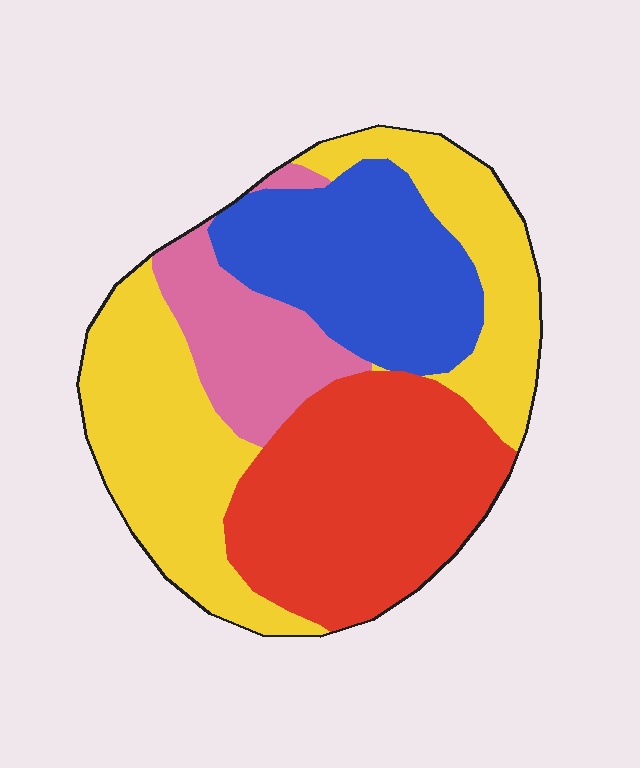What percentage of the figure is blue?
Blue covers roughly 20% of the figure.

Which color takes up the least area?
Pink, at roughly 15%.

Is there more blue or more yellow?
Yellow.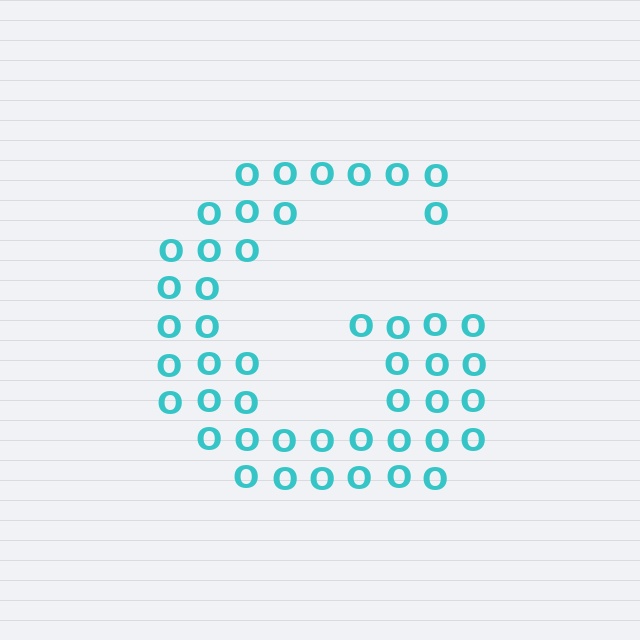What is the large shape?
The large shape is the letter G.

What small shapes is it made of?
It is made of small letter O's.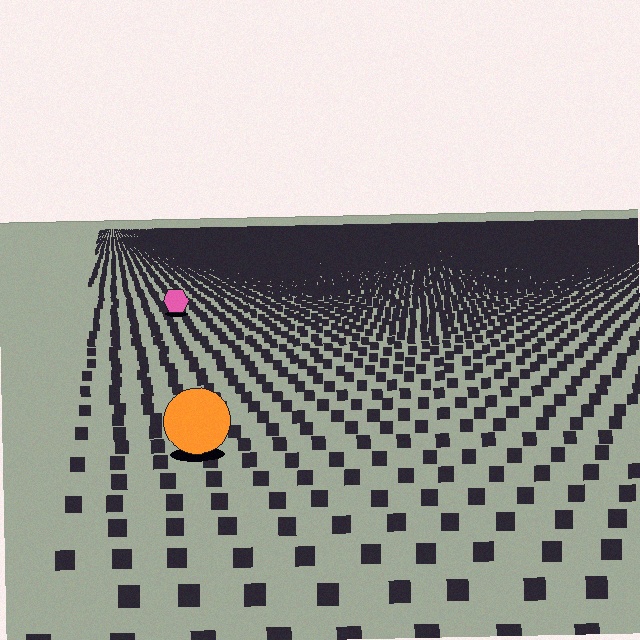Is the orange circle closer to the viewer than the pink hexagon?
Yes. The orange circle is closer — you can tell from the texture gradient: the ground texture is coarser near it.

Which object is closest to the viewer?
The orange circle is closest. The texture marks near it are larger and more spread out.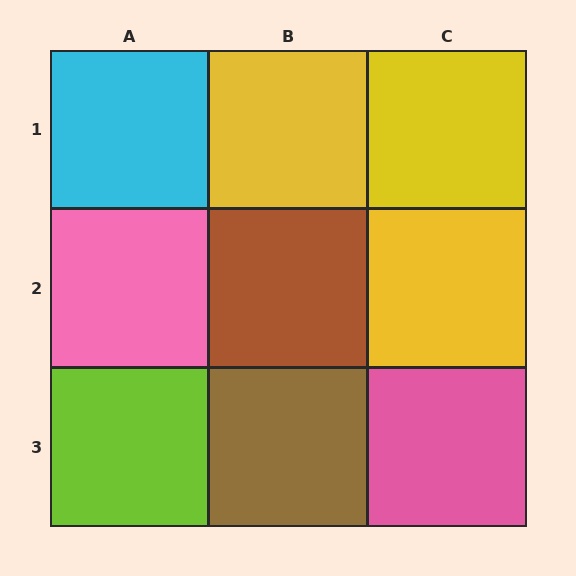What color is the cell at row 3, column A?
Lime.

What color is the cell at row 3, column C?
Pink.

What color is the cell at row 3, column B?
Brown.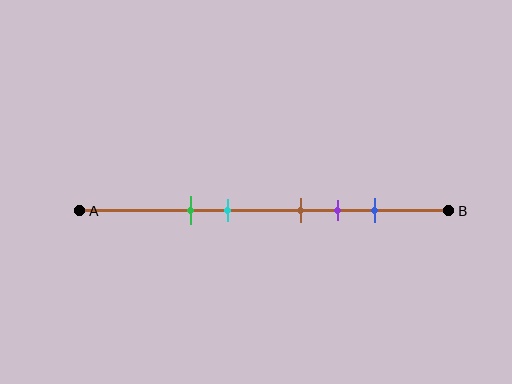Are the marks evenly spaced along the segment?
No, the marks are not evenly spaced.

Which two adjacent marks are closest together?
The brown and purple marks are the closest adjacent pair.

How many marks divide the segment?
There are 5 marks dividing the segment.